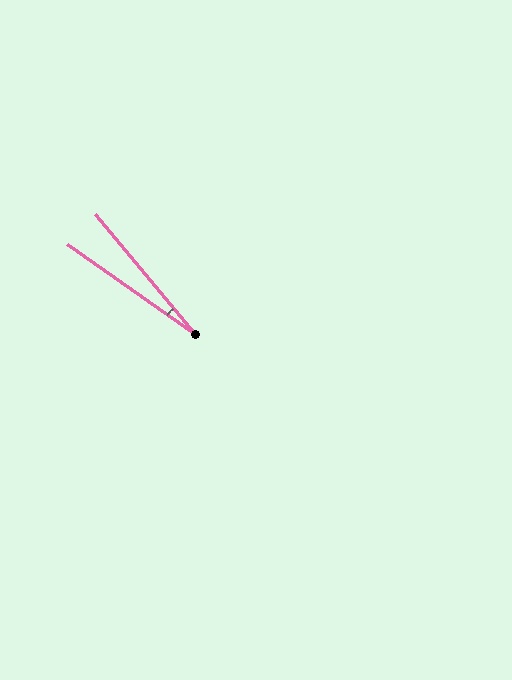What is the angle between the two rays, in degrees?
Approximately 15 degrees.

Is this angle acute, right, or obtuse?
It is acute.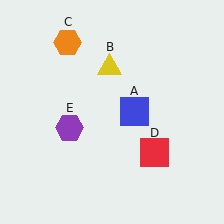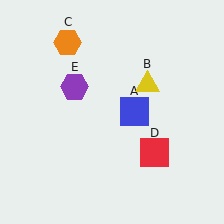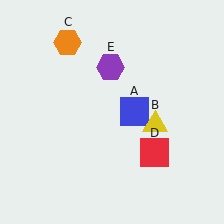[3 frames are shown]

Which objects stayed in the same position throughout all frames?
Blue square (object A) and orange hexagon (object C) and red square (object D) remained stationary.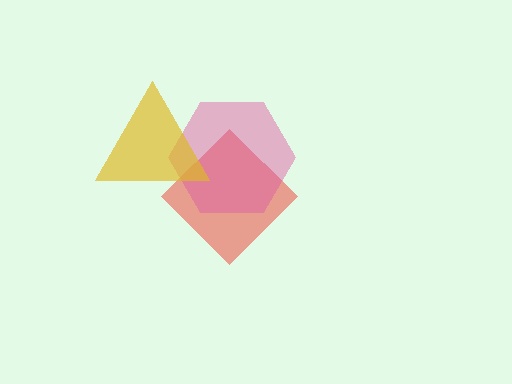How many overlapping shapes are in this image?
There are 3 overlapping shapes in the image.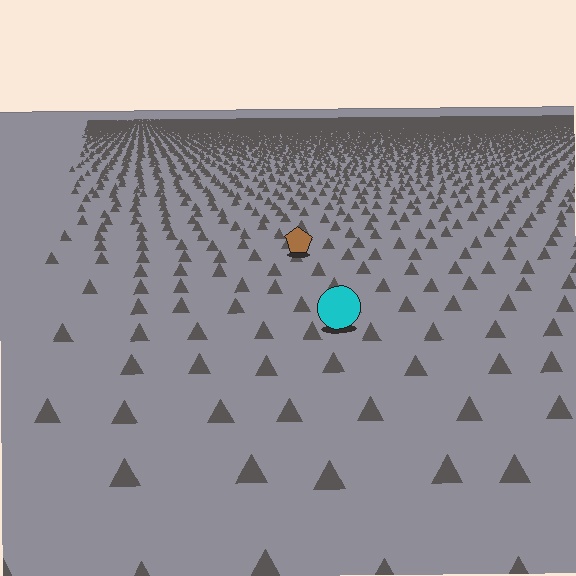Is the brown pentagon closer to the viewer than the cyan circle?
No. The cyan circle is closer — you can tell from the texture gradient: the ground texture is coarser near it.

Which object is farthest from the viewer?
The brown pentagon is farthest from the viewer. It appears smaller and the ground texture around it is denser.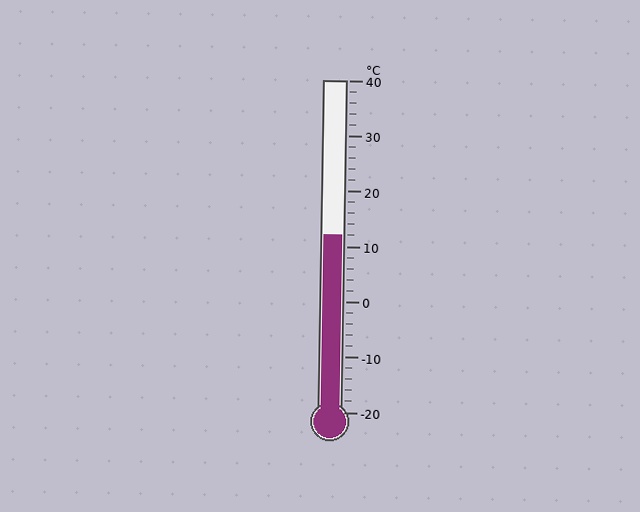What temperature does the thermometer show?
The thermometer shows approximately 12°C.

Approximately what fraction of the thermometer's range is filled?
The thermometer is filled to approximately 55% of its range.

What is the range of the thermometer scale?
The thermometer scale ranges from -20°C to 40°C.